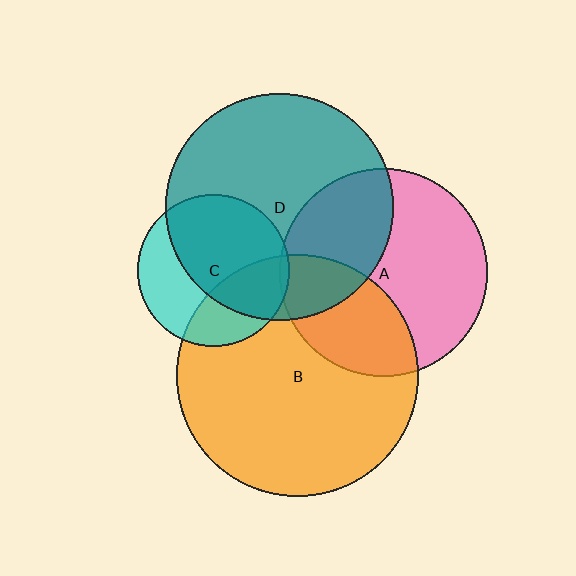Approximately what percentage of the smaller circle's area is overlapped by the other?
Approximately 60%.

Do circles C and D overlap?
Yes.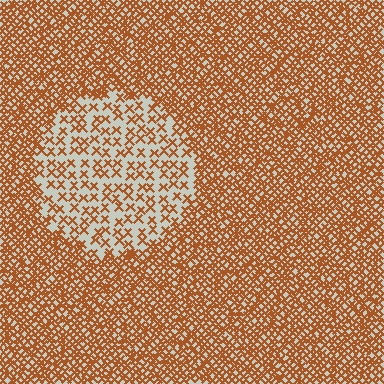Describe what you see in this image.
The image contains small brown elements arranged at two different densities. A circle-shaped region is visible where the elements are less densely packed than the surrounding area.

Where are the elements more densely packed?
The elements are more densely packed outside the circle boundary.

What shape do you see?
I see a circle.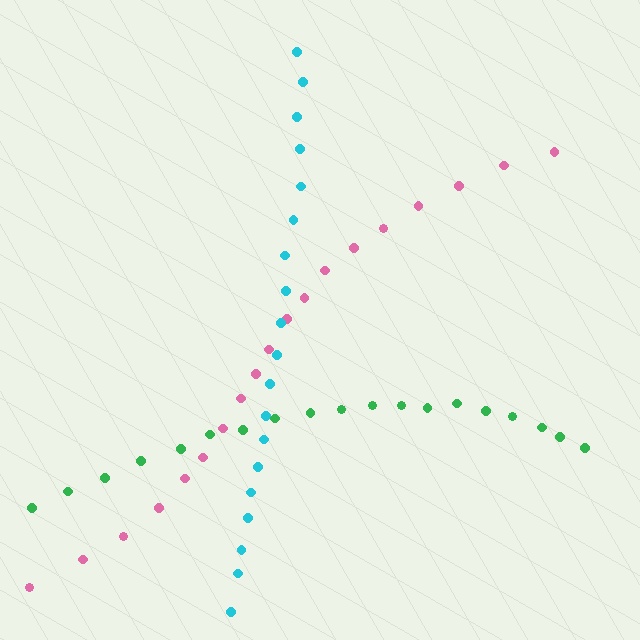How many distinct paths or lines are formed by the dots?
There are 3 distinct paths.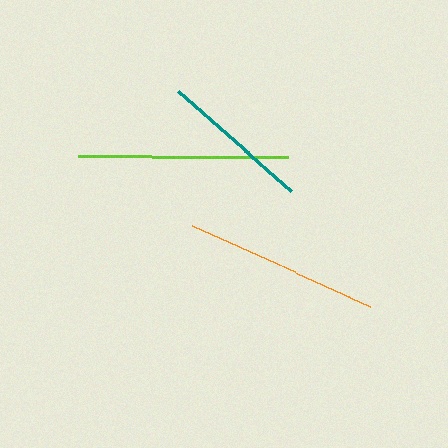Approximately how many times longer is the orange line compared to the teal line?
The orange line is approximately 1.3 times the length of the teal line.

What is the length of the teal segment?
The teal segment is approximately 151 pixels long.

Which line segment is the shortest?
The teal line is the shortest at approximately 151 pixels.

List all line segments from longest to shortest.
From longest to shortest: lime, orange, teal.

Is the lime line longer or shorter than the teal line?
The lime line is longer than the teal line.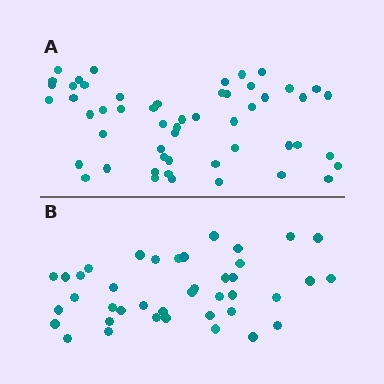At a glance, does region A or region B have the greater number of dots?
Region A (the top region) has more dots.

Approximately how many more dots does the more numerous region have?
Region A has approximately 15 more dots than region B.